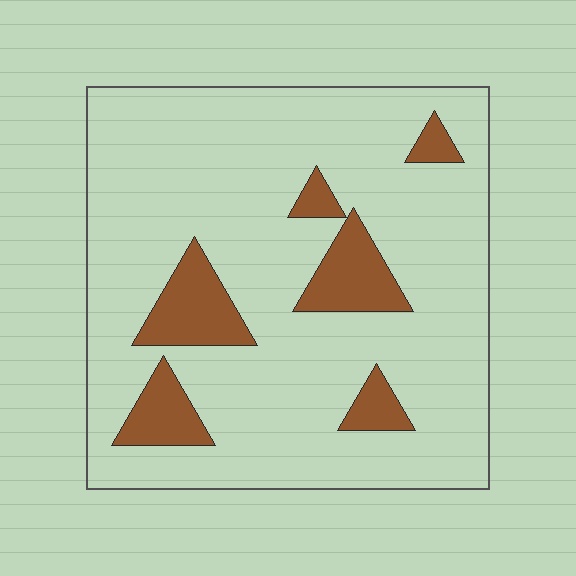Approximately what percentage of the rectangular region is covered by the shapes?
Approximately 15%.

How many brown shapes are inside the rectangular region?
6.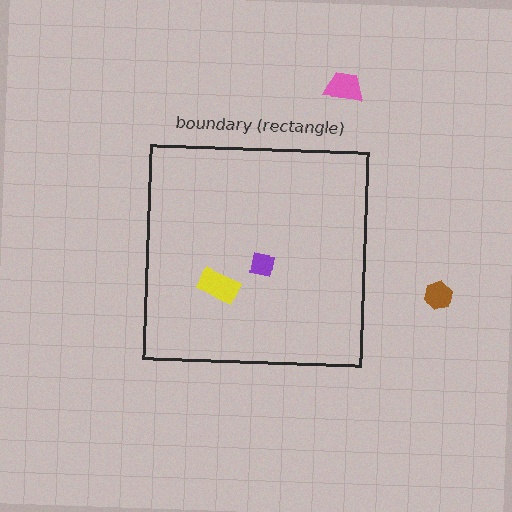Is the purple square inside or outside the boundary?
Inside.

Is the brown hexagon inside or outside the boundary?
Outside.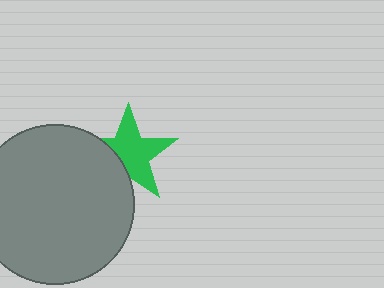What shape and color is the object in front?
The object in front is a gray circle.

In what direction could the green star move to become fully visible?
The green star could move right. That would shift it out from behind the gray circle entirely.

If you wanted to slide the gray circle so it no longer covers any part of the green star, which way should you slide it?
Slide it left — that is the most direct way to separate the two shapes.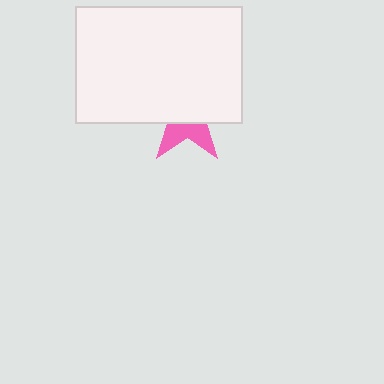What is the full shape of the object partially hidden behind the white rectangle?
The partially hidden object is a pink star.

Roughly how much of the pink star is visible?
A small part of it is visible (roughly 37%).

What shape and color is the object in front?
The object in front is a white rectangle.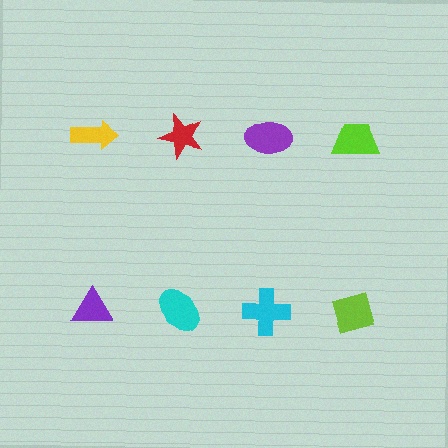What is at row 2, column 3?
A cyan cross.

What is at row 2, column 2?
A cyan ellipse.